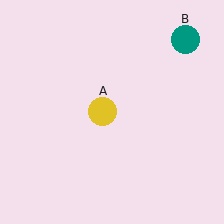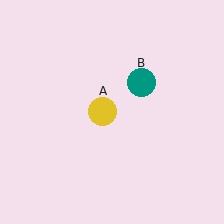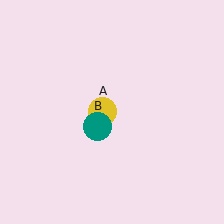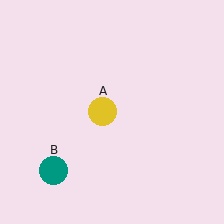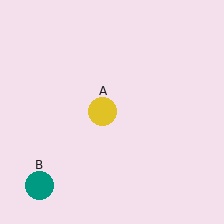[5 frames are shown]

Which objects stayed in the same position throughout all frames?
Yellow circle (object A) remained stationary.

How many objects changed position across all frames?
1 object changed position: teal circle (object B).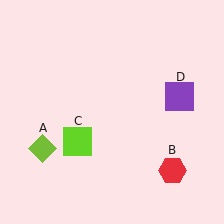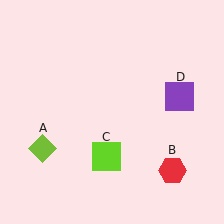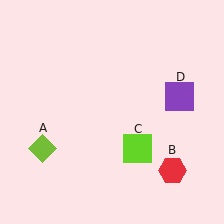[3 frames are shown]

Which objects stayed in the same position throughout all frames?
Lime diamond (object A) and red hexagon (object B) and purple square (object D) remained stationary.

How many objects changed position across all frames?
1 object changed position: lime square (object C).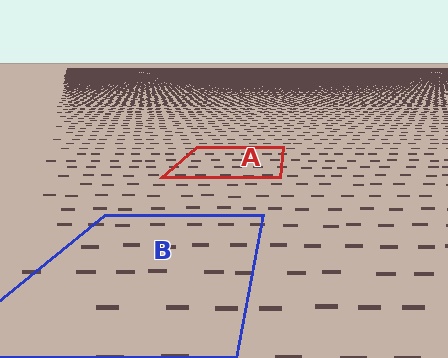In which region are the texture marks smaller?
The texture marks are smaller in region A, because it is farther away.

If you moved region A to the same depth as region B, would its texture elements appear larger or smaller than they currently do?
They would appear larger. At a closer depth, the same texture elements are projected at a bigger on-screen size.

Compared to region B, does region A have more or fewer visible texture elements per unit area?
Region A has more texture elements per unit area — they are packed more densely because it is farther away.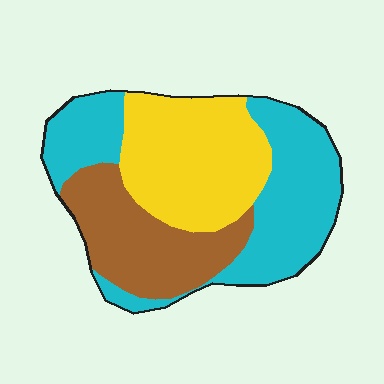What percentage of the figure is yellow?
Yellow covers roughly 35% of the figure.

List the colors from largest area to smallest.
From largest to smallest: cyan, yellow, brown.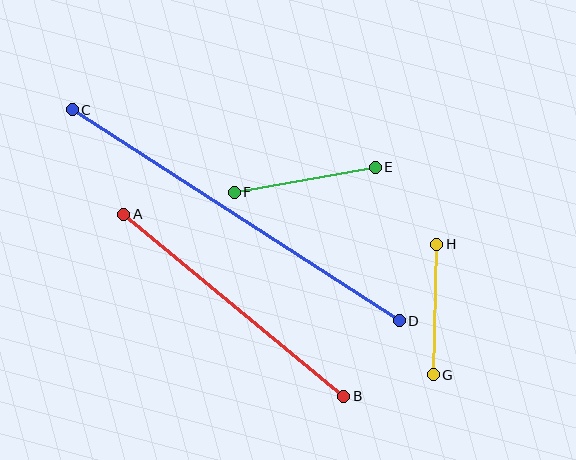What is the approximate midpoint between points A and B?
The midpoint is at approximately (234, 305) pixels.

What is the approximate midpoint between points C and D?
The midpoint is at approximately (236, 215) pixels.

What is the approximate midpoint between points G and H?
The midpoint is at approximately (435, 309) pixels.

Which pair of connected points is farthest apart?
Points C and D are farthest apart.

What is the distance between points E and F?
The distance is approximately 143 pixels.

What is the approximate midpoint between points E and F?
The midpoint is at approximately (305, 180) pixels.